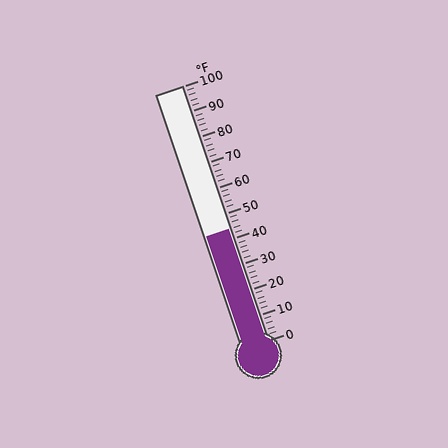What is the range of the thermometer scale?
The thermometer scale ranges from 0°F to 100°F.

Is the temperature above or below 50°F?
The temperature is below 50°F.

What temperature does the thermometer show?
The thermometer shows approximately 44°F.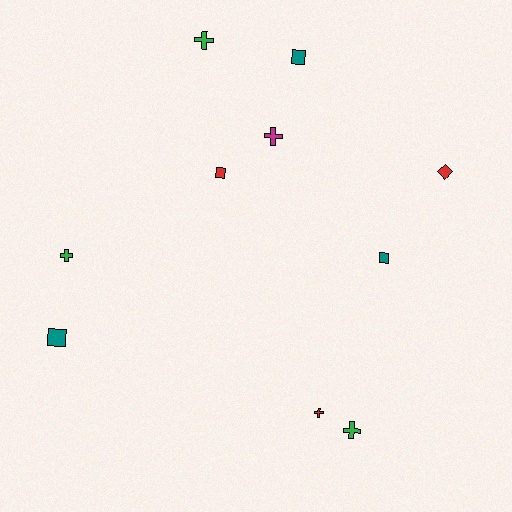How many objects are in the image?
There are 10 objects.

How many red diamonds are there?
There is 1 red diamond.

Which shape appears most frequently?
Cross, with 5 objects.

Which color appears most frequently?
Teal, with 3 objects.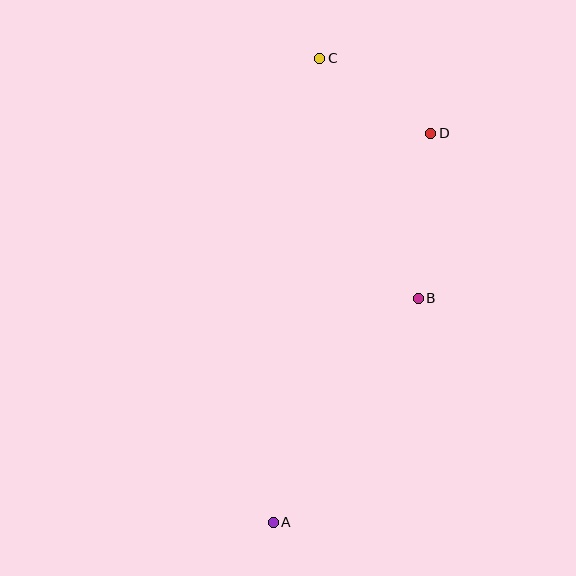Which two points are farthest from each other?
Points A and C are farthest from each other.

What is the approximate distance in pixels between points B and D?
The distance between B and D is approximately 165 pixels.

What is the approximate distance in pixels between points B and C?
The distance between B and C is approximately 259 pixels.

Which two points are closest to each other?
Points C and D are closest to each other.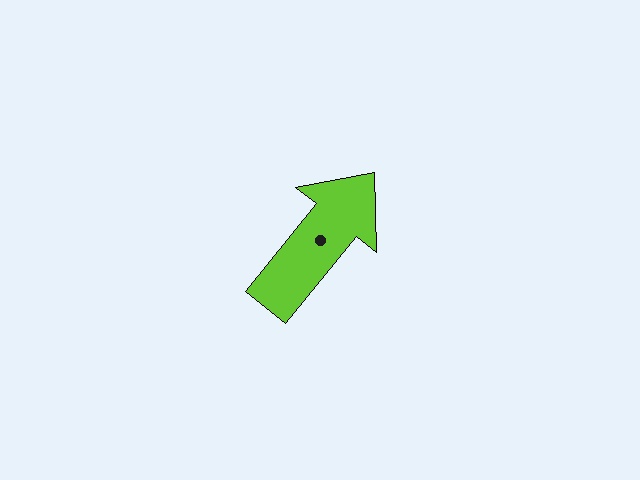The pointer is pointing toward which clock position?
Roughly 1 o'clock.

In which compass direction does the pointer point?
Northeast.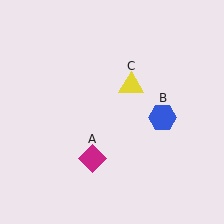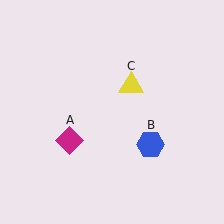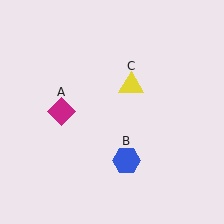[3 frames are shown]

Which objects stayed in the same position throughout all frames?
Yellow triangle (object C) remained stationary.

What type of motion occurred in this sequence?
The magenta diamond (object A), blue hexagon (object B) rotated clockwise around the center of the scene.